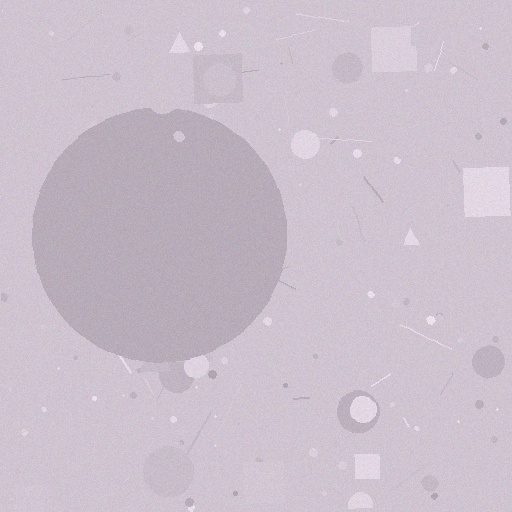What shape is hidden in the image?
A circle is hidden in the image.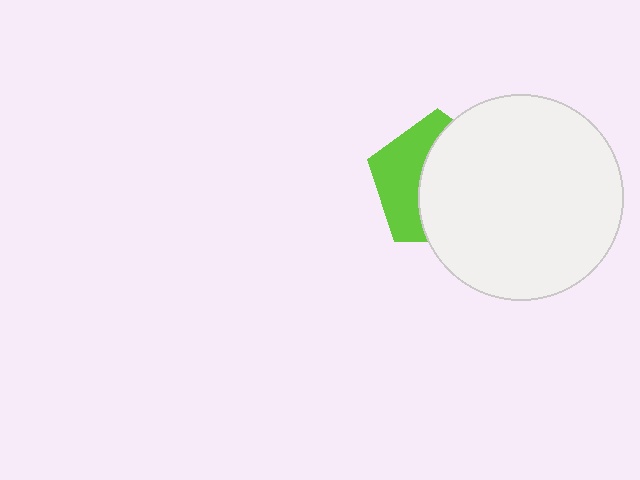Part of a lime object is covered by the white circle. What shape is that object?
It is a pentagon.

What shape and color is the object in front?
The object in front is a white circle.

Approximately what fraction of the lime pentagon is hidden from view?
Roughly 60% of the lime pentagon is hidden behind the white circle.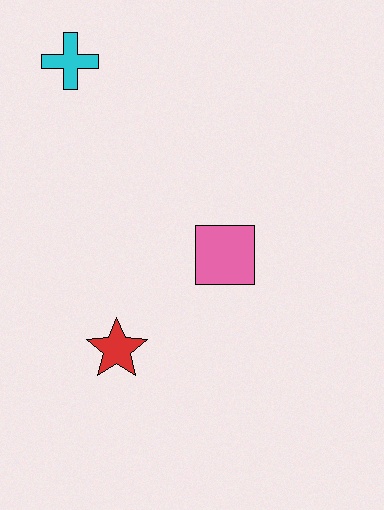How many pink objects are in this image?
There is 1 pink object.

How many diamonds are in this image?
There are no diamonds.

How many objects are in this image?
There are 3 objects.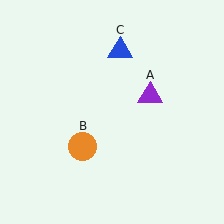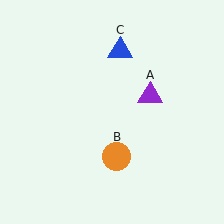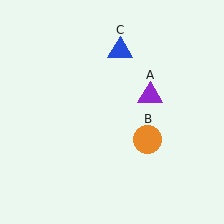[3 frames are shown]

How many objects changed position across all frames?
1 object changed position: orange circle (object B).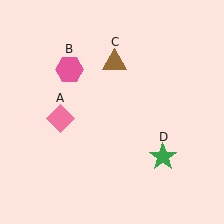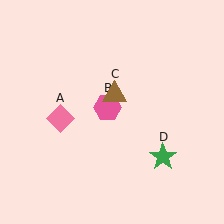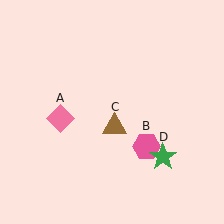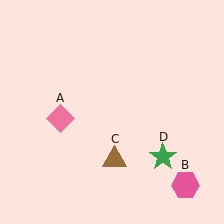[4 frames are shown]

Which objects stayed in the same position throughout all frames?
Pink diamond (object A) and green star (object D) remained stationary.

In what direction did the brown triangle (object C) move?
The brown triangle (object C) moved down.